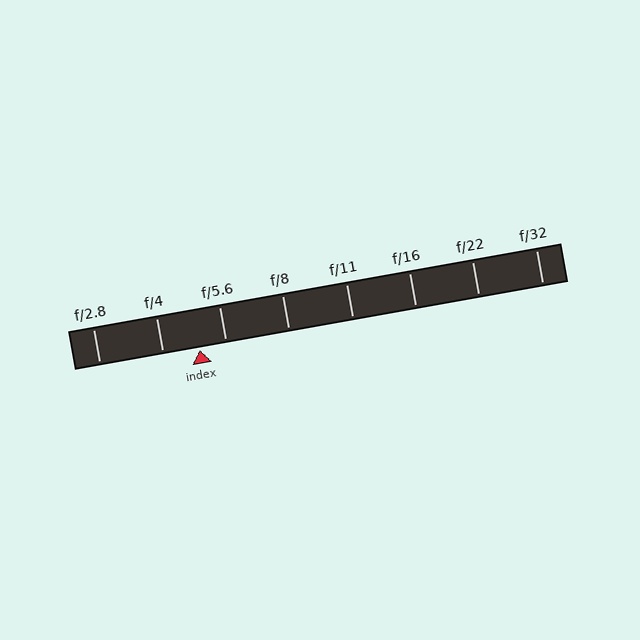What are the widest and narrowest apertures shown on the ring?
The widest aperture shown is f/2.8 and the narrowest is f/32.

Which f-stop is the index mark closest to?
The index mark is closest to f/5.6.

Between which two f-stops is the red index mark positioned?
The index mark is between f/4 and f/5.6.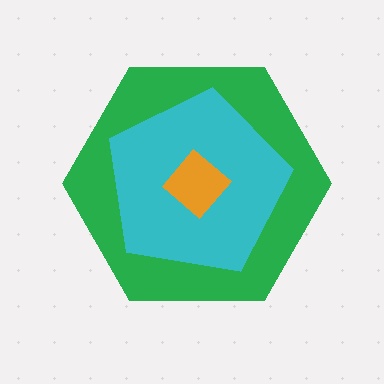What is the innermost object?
The orange diamond.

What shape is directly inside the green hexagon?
The cyan pentagon.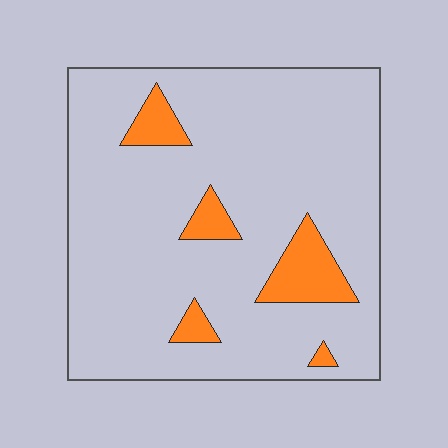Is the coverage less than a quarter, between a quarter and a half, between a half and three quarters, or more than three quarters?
Less than a quarter.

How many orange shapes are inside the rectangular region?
5.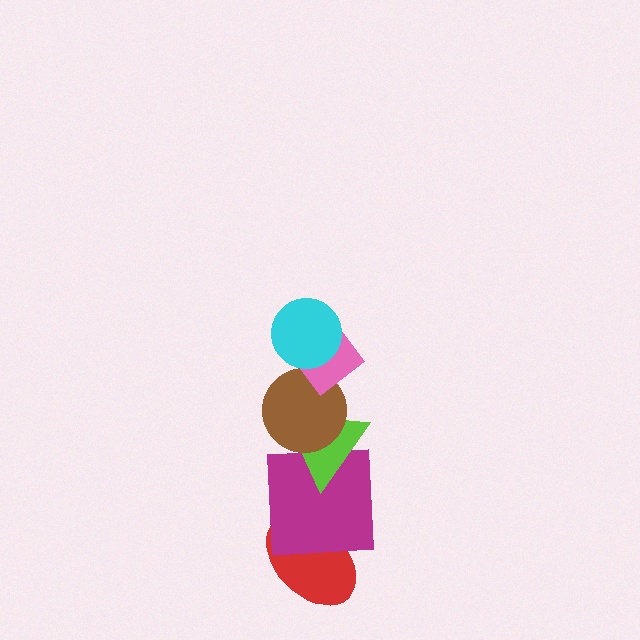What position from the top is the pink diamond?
The pink diamond is 2nd from the top.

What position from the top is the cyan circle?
The cyan circle is 1st from the top.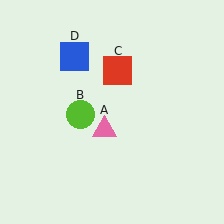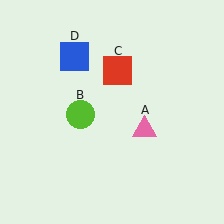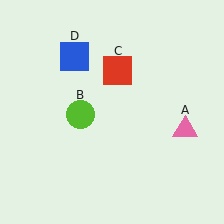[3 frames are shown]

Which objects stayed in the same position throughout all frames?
Lime circle (object B) and red square (object C) and blue square (object D) remained stationary.